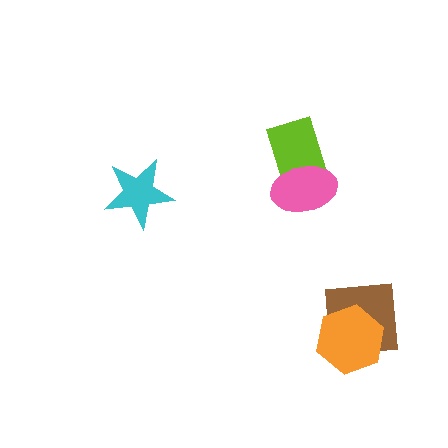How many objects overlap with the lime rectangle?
1 object overlaps with the lime rectangle.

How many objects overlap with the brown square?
1 object overlaps with the brown square.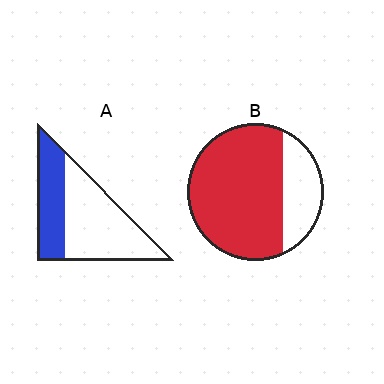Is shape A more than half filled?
No.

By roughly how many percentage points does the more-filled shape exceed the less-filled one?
By roughly 40 percentage points (B over A).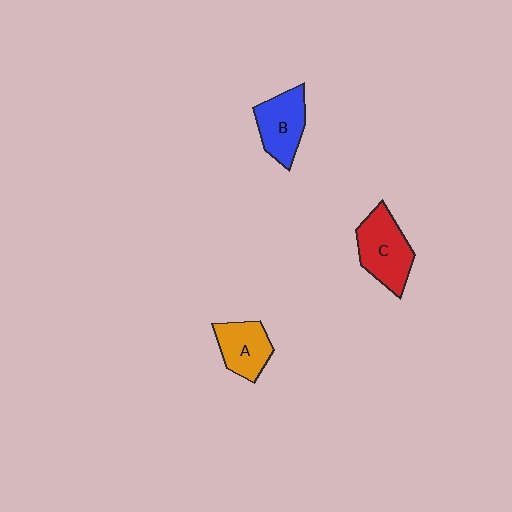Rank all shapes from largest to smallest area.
From largest to smallest: C (red), B (blue), A (orange).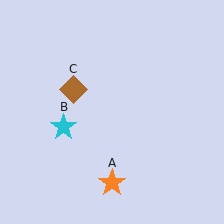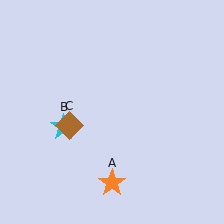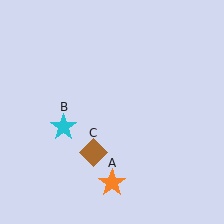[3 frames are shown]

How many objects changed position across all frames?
1 object changed position: brown diamond (object C).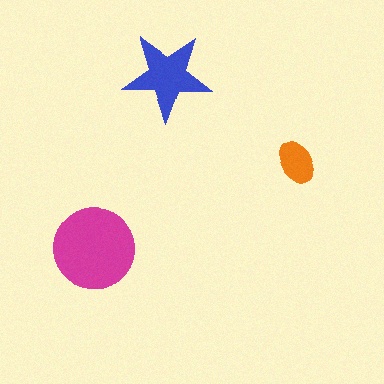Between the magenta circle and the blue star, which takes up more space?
The magenta circle.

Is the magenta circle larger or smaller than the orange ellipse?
Larger.